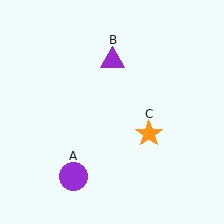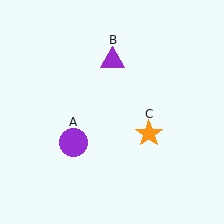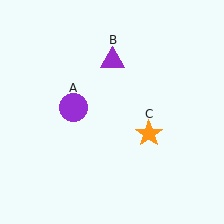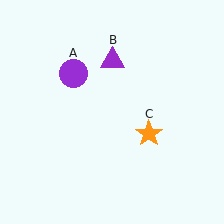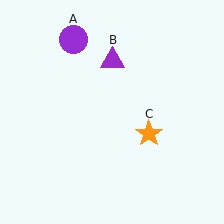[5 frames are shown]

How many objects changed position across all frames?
1 object changed position: purple circle (object A).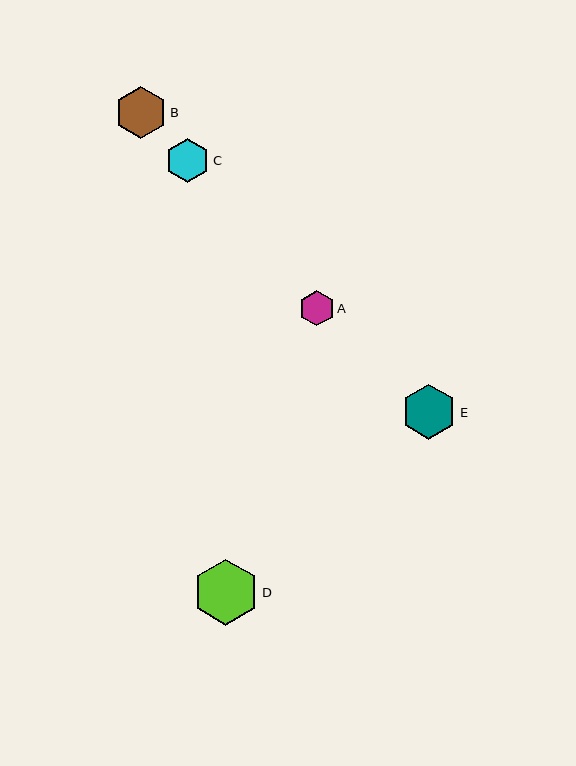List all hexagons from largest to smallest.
From largest to smallest: D, E, B, C, A.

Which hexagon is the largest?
Hexagon D is the largest with a size of approximately 66 pixels.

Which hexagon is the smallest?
Hexagon A is the smallest with a size of approximately 35 pixels.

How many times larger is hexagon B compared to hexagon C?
Hexagon B is approximately 1.2 times the size of hexagon C.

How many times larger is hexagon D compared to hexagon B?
Hexagon D is approximately 1.3 times the size of hexagon B.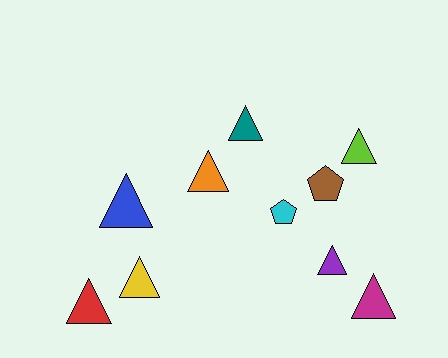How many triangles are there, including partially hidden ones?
There are 8 triangles.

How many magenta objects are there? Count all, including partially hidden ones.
There is 1 magenta object.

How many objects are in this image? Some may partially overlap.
There are 10 objects.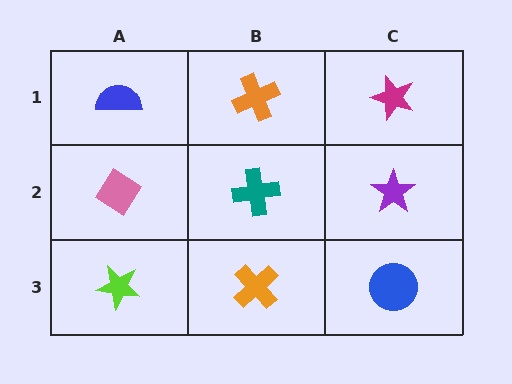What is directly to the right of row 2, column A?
A teal cross.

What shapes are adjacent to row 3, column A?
A pink diamond (row 2, column A), an orange cross (row 3, column B).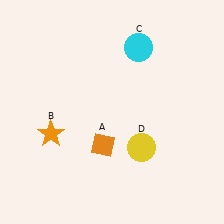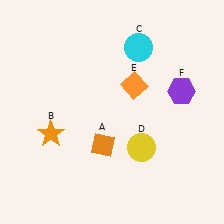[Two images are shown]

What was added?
An orange diamond (E), a purple hexagon (F) were added in Image 2.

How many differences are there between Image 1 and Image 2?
There are 2 differences between the two images.